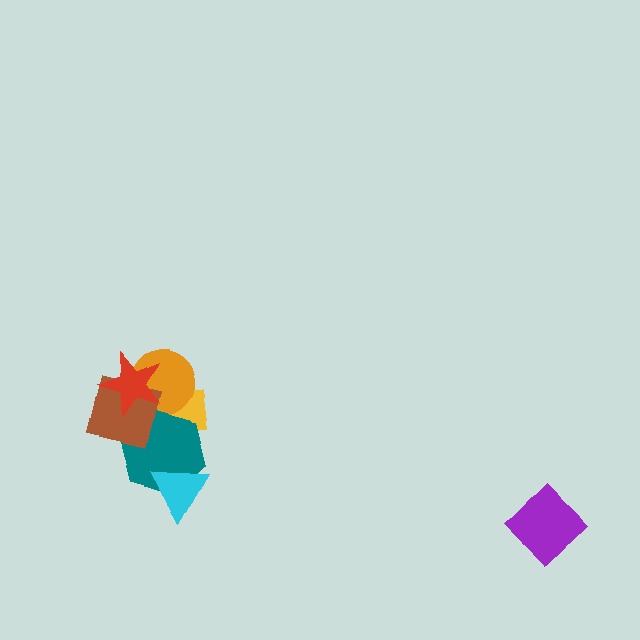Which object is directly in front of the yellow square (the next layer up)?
The orange circle is directly in front of the yellow square.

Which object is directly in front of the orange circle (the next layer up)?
The brown square is directly in front of the orange circle.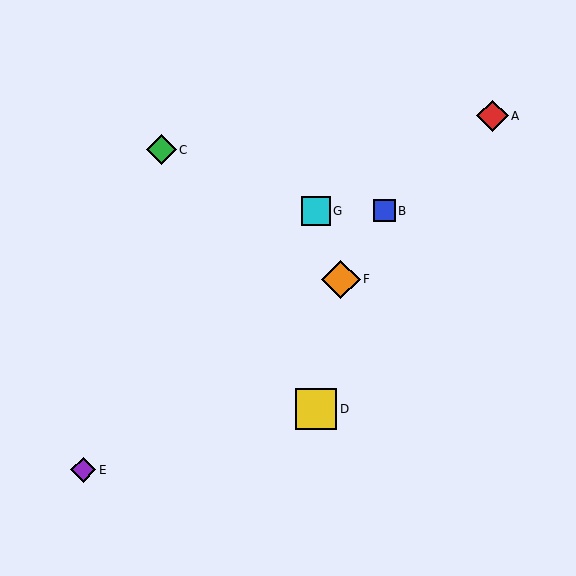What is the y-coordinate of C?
Object C is at y≈150.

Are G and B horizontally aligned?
Yes, both are at y≈211.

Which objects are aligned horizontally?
Objects B, G are aligned horizontally.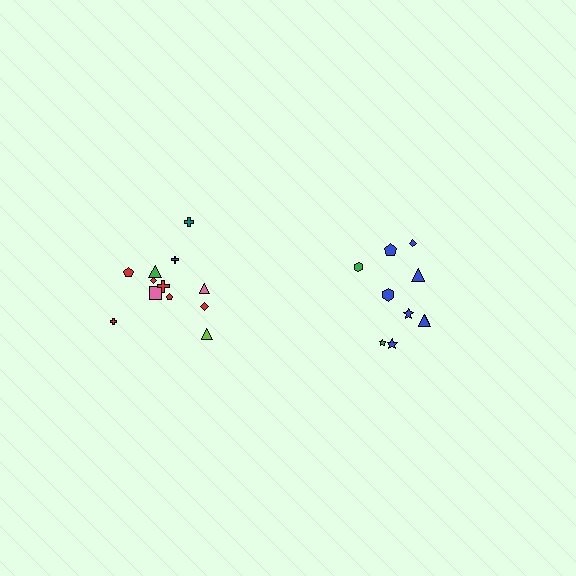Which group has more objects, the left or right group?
The left group.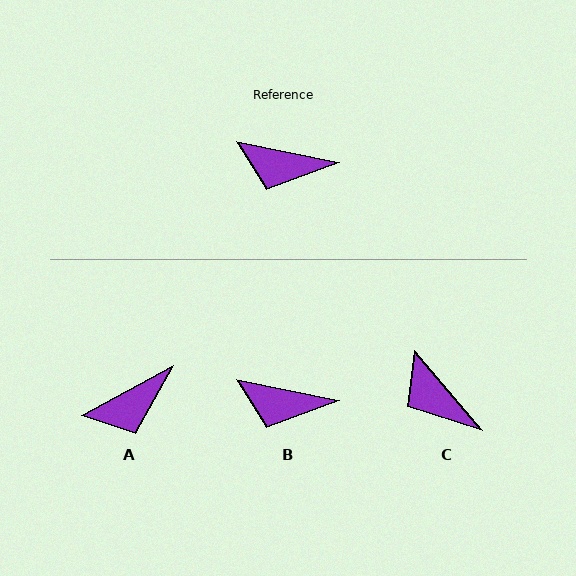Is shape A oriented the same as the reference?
No, it is off by about 40 degrees.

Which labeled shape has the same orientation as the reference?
B.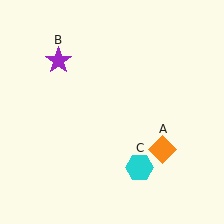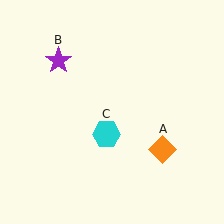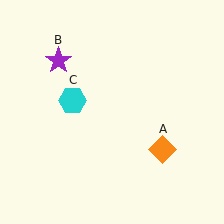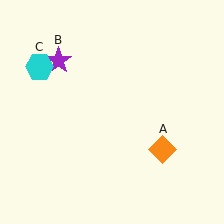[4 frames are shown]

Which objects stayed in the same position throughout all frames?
Orange diamond (object A) and purple star (object B) remained stationary.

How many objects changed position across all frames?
1 object changed position: cyan hexagon (object C).